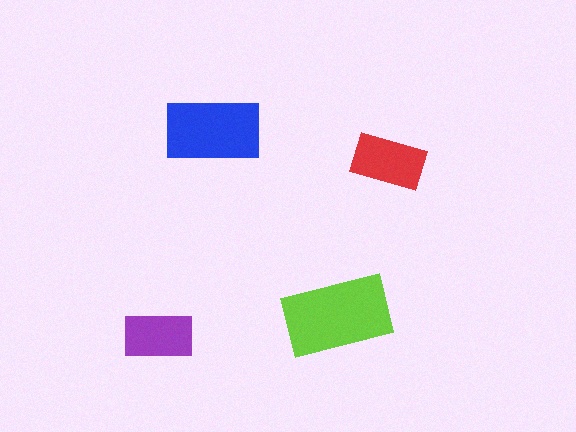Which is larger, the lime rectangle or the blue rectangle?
The lime one.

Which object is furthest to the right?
The red rectangle is rightmost.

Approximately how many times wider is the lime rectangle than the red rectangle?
About 1.5 times wider.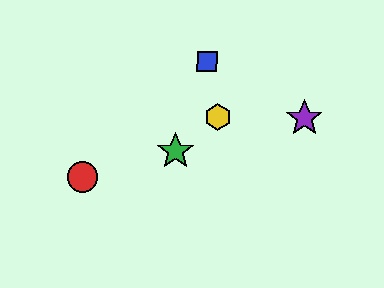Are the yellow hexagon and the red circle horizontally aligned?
No, the yellow hexagon is at y≈117 and the red circle is at y≈177.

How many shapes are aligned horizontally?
2 shapes (the yellow hexagon, the purple star) are aligned horizontally.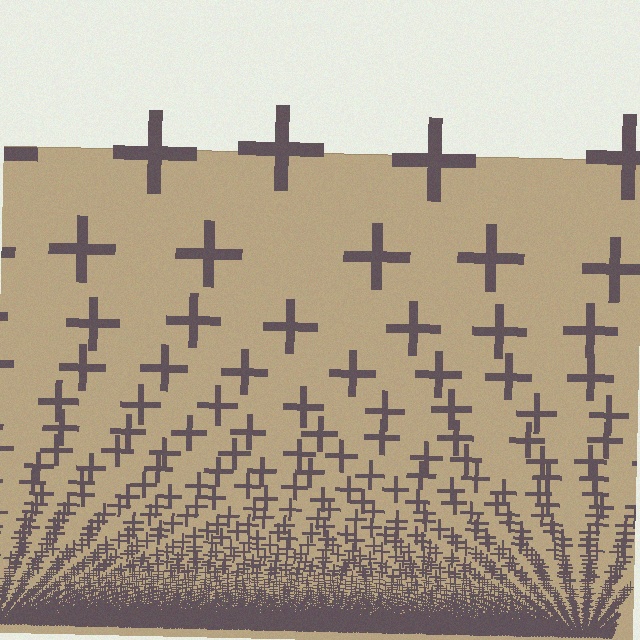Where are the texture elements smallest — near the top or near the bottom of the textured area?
Near the bottom.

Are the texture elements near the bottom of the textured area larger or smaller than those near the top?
Smaller. The gradient is inverted — elements near the bottom are smaller and denser.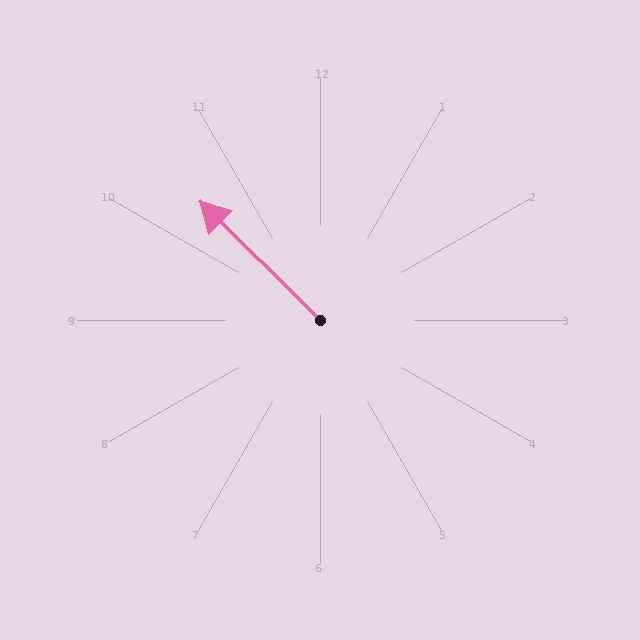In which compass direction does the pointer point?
Northwest.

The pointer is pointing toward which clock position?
Roughly 10 o'clock.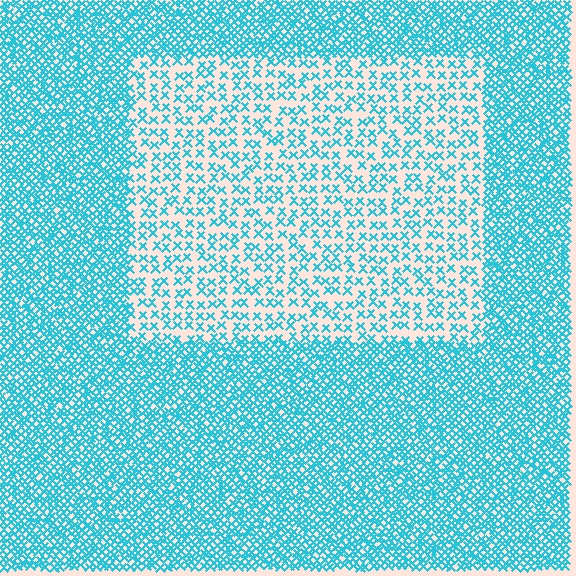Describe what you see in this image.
The image contains small cyan elements arranged at two different densities. A rectangle-shaped region is visible where the elements are less densely packed than the surrounding area.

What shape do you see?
I see a rectangle.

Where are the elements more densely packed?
The elements are more densely packed outside the rectangle boundary.